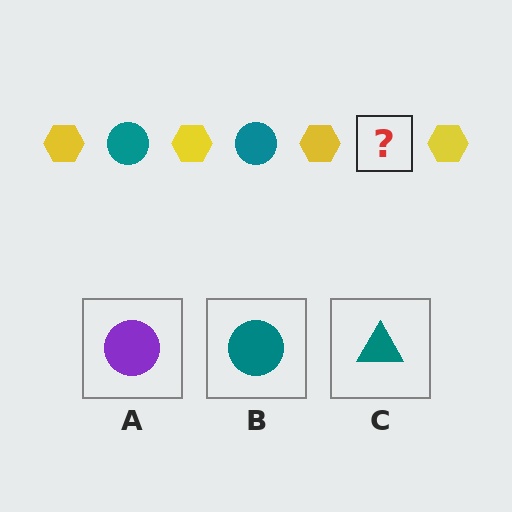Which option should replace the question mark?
Option B.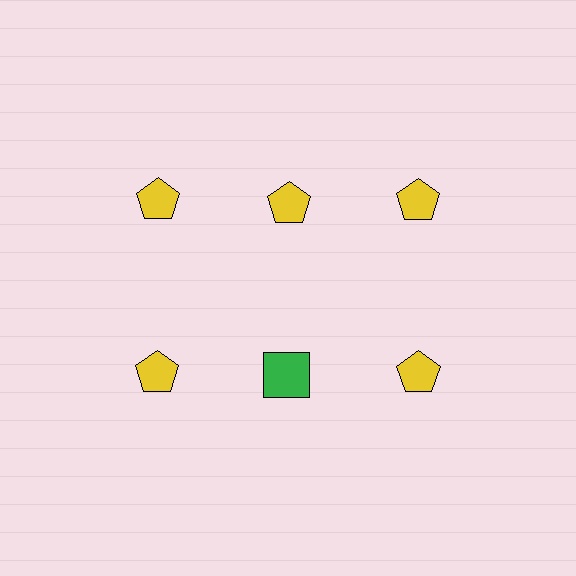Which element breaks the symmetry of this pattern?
The green square in the second row, second from left column breaks the symmetry. All other shapes are yellow pentagons.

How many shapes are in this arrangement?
There are 6 shapes arranged in a grid pattern.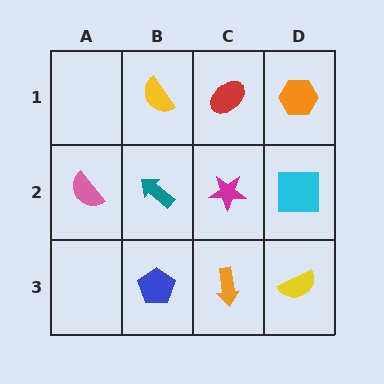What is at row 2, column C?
A magenta star.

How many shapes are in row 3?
3 shapes.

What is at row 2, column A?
A pink semicircle.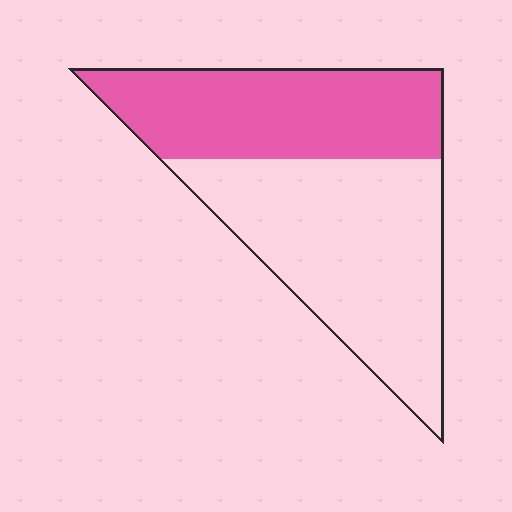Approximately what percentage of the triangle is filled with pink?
Approximately 40%.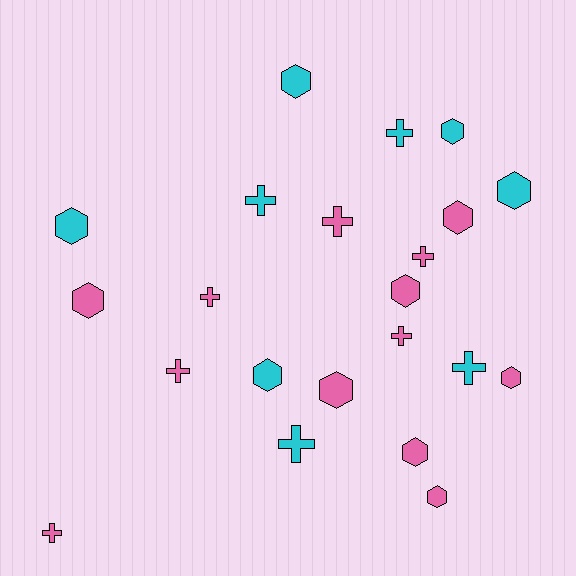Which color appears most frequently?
Pink, with 13 objects.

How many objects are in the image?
There are 22 objects.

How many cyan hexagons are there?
There are 5 cyan hexagons.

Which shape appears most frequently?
Hexagon, with 12 objects.